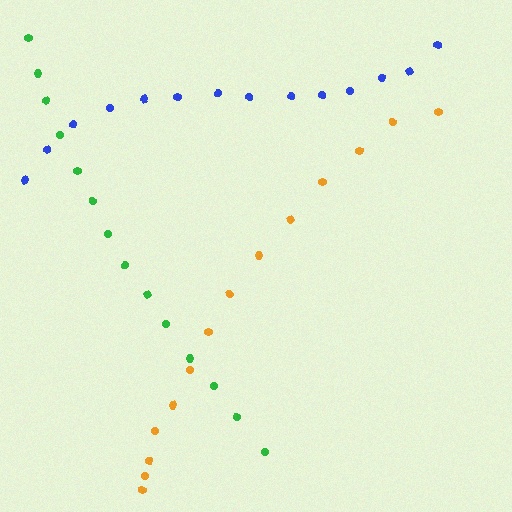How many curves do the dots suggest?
There are 3 distinct paths.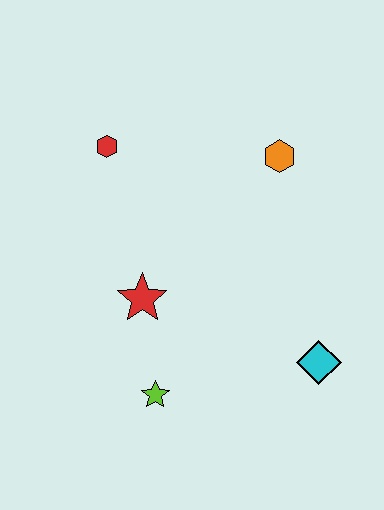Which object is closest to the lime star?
The red star is closest to the lime star.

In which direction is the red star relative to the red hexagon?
The red star is below the red hexagon.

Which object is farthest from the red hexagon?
The cyan diamond is farthest from the red hexagon.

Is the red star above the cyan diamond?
Yes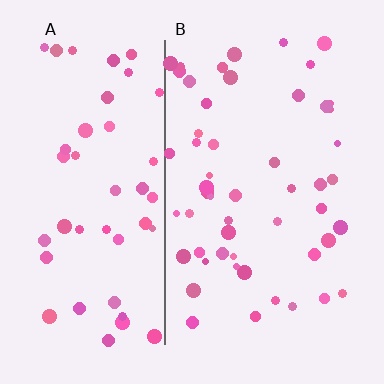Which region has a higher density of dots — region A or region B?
B (the right).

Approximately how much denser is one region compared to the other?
Approximately 1.1× — region B over region A.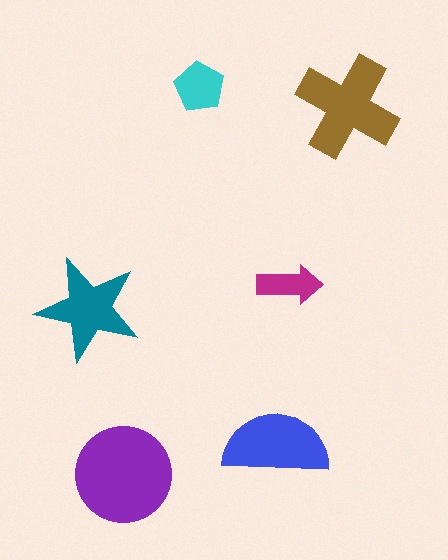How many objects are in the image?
There are 6 objects in the image.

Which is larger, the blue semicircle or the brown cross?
The brown cross.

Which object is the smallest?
The magenta arrow.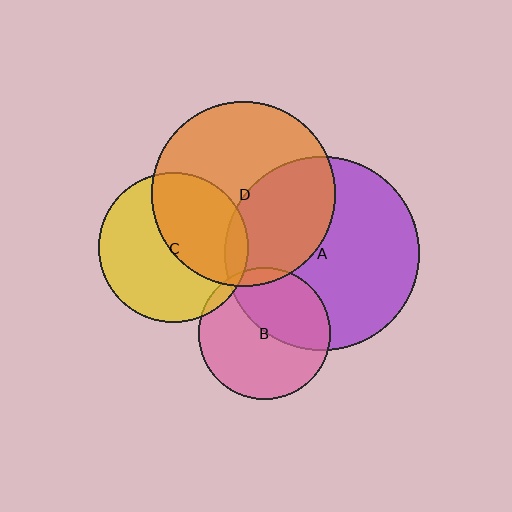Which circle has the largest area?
Circle A (purple).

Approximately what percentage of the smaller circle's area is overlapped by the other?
Approximately 10%.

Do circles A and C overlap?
Yes.